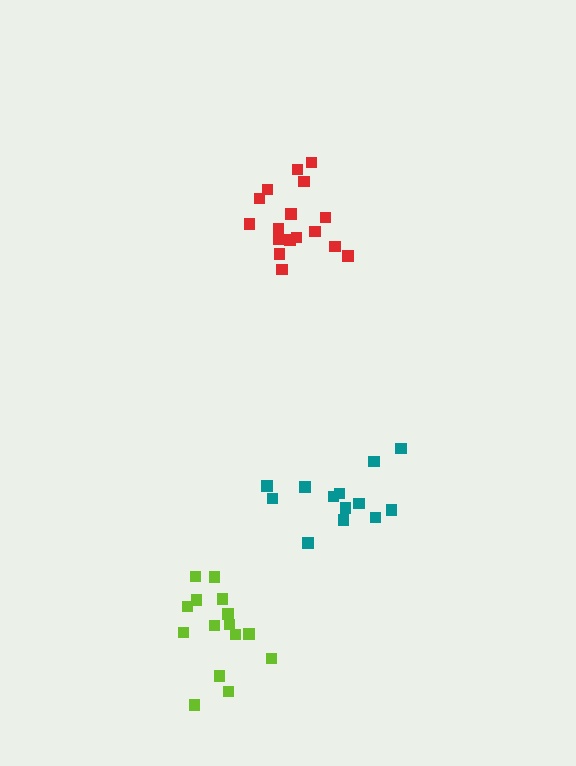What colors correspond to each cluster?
The clusters are colored: red, lime, teal.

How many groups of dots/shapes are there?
There are 3 groups.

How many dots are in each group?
Group 1: 17 dots, Group 2: 15 dots, Group 3: 14 dots (46 total).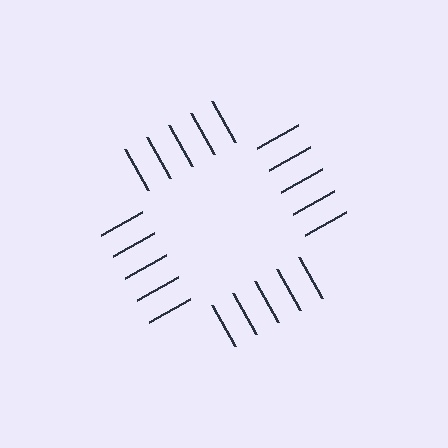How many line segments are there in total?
20 — 5 along each of the 4 edges.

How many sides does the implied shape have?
4 sides — the line-ends trace a square.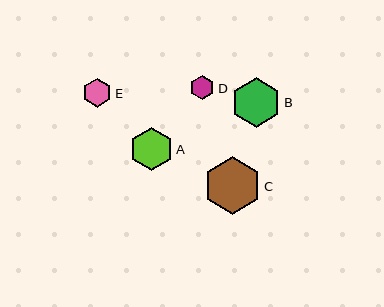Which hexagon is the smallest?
Hexagon D is the smallest with a size of approximately 24 pixels.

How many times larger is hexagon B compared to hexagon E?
Hexagon B is approximately 1.7 times the size of hexagon E.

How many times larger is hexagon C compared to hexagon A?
Hexagon C is approximately 1.3 times the size of hexagon A.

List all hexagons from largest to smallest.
From largest to smallest: C, B, A, E, D.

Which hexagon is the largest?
Hexagon C is the largest with a size of approximately 57 pixels.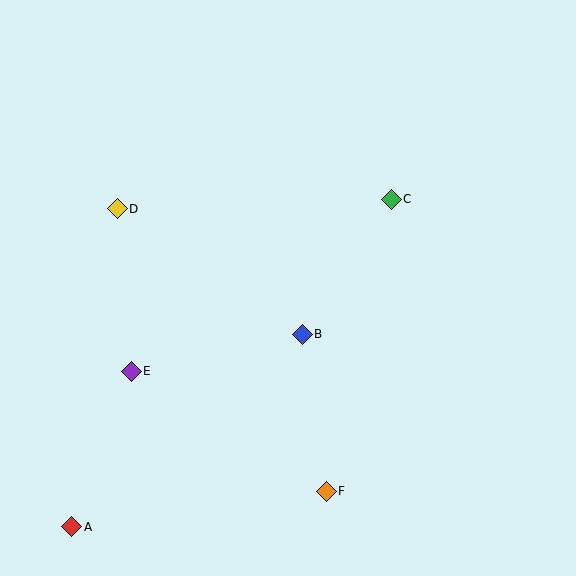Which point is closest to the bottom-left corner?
Point A is closest to the bottom-left corner.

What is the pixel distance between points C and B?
The distance between C and B is 161 pixels.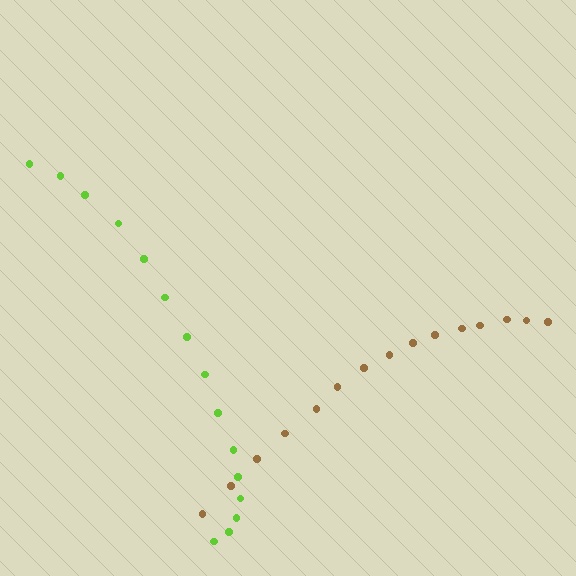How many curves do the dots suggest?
There are 2 distinct paths.